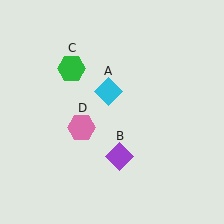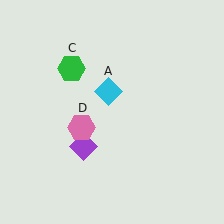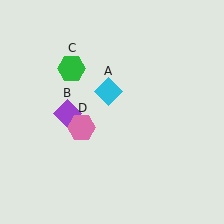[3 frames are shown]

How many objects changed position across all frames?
1 object changed position: purple diamond (object B).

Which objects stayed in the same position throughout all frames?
Cyan diamond (object A) and green hexagon (object C) and pink hexagon (object D) remained stationary.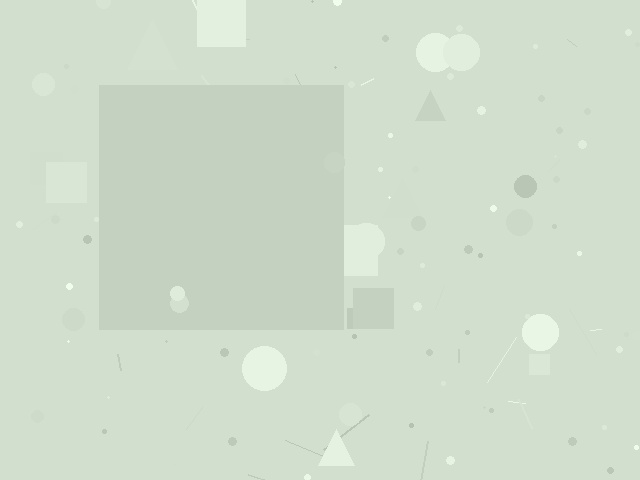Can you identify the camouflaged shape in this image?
The camouflaged shape is a square.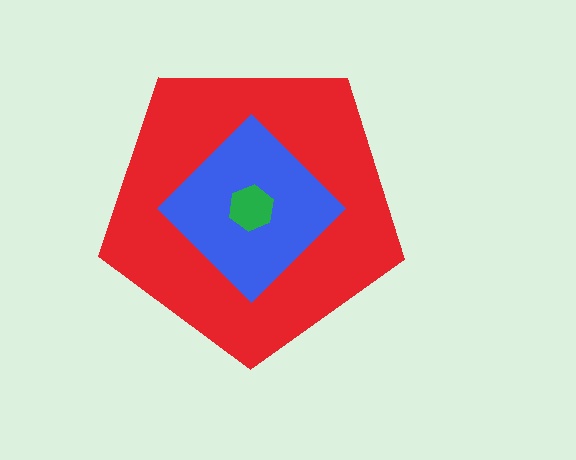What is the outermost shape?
The red pentagon.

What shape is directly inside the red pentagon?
The blue diamond.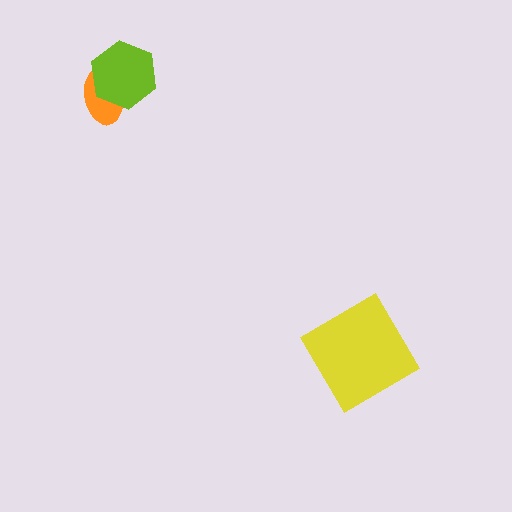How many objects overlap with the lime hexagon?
1 object overlaps with the lime hexagon.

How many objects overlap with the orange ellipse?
1 object overlaps with the orange ellipse.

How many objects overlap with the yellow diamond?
0 objects overlap with the yellow diamond.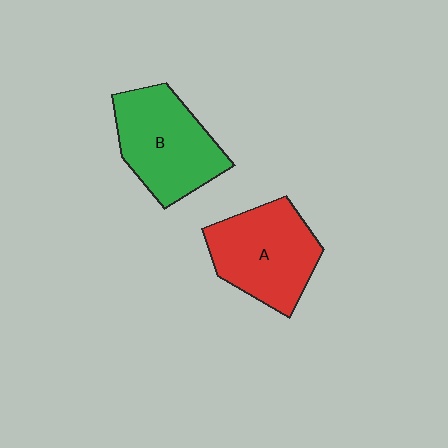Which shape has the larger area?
Shape B (green).